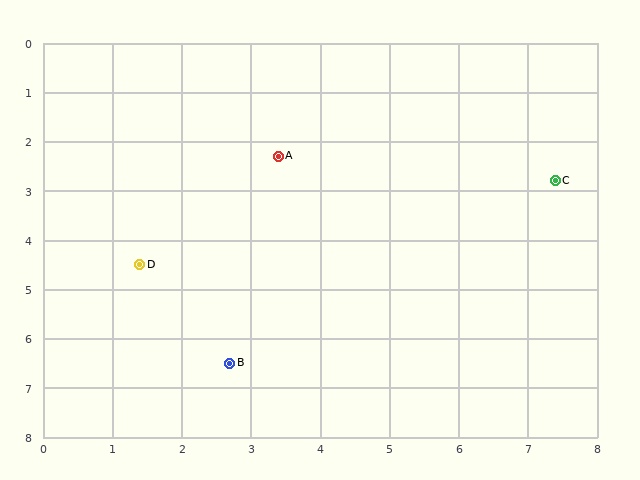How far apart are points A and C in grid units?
Points A and C are about 4.0 grid units apart.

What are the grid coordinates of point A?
Point A is at approximately (3.4, 2.3).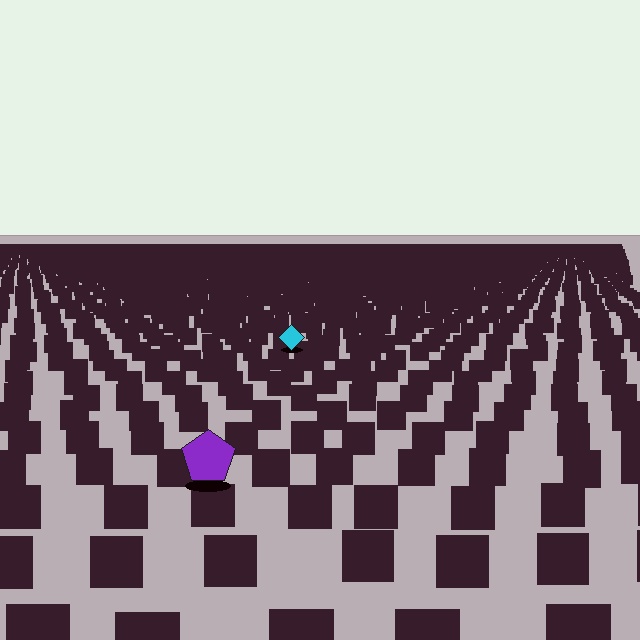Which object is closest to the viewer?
The purple pentagon is closest. The texture marks near it are larger and more spread out.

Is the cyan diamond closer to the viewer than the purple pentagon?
No. The purple pentagon is closer — you can tell from the texture gradient: the ground texture is coarser near it.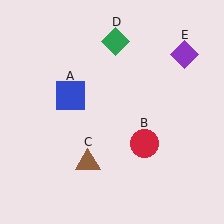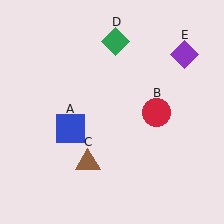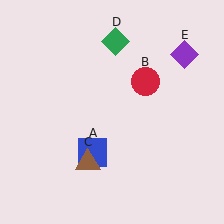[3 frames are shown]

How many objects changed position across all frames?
2 objects changed position: blue square (object A), red circle (object B).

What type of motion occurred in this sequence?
The blue square (object A), red circle (object B) rotated counterclockwise around the center of the scene.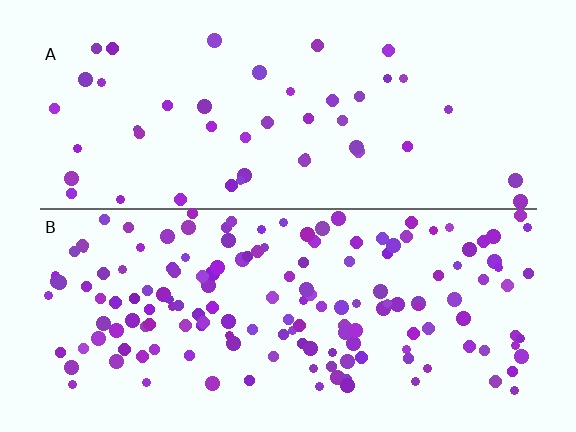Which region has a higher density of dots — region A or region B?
B (the bottom).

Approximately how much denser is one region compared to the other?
Approximately 3.4× — region B over region A.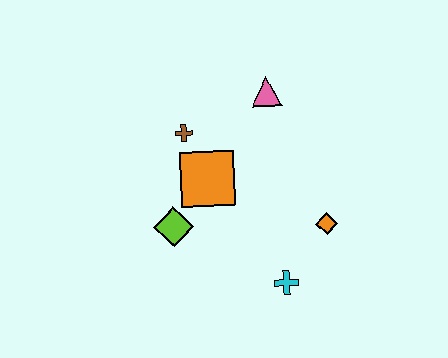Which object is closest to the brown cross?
The orange square is closest to the brown cross.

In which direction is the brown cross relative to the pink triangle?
The brown cross is to the left of the pink triangle.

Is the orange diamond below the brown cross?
Yes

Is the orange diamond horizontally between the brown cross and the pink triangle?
No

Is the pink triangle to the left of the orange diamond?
Yes